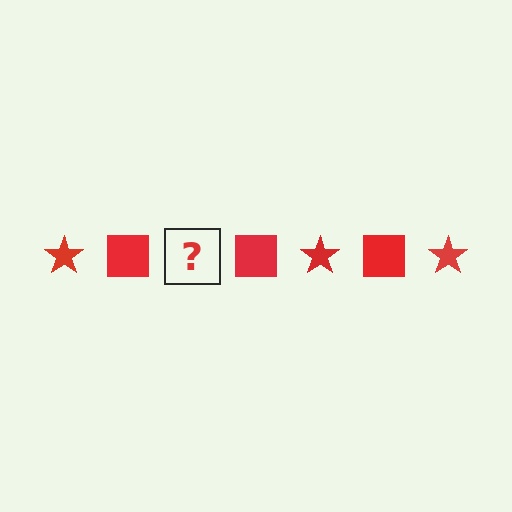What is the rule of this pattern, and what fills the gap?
The rule is that the pattern cycles through star, square shapes in red. The gap should be filled with a red star.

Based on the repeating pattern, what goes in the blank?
The blank should be a red star.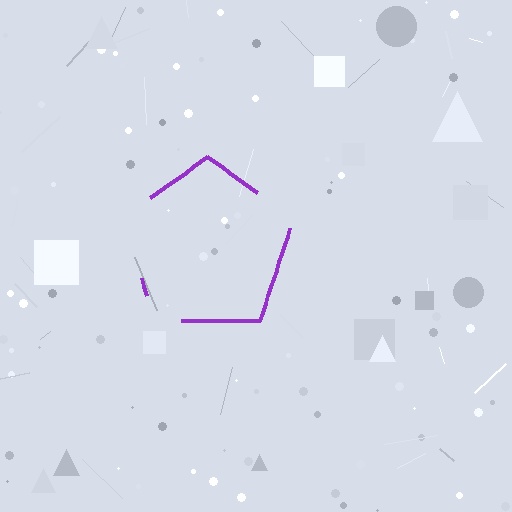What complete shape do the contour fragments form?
The contour fragments form a pentagon.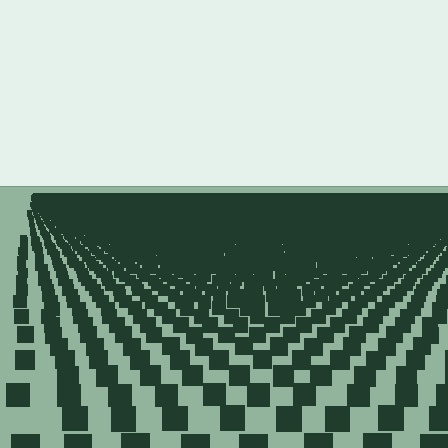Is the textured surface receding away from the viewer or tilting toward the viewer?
The surface is receding away from the viewer. Texture elements get smaller and denser toward the top.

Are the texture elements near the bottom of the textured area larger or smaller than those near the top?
Larger. Near the bottom, elements are closer to the viewer and appear at a bigger on-screen size.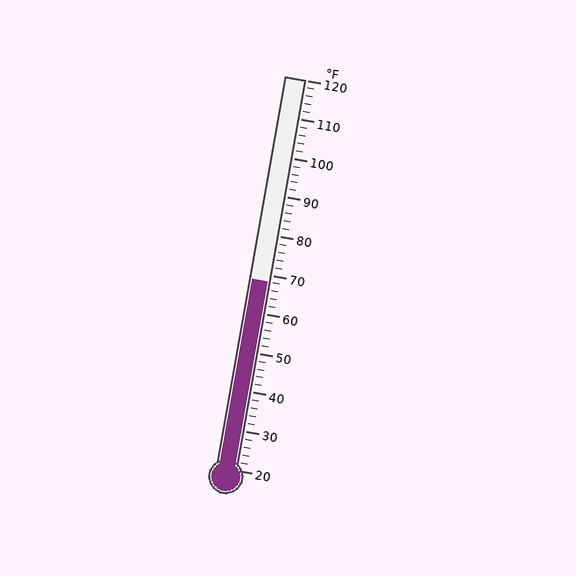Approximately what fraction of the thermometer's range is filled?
The thermometer is filled to approximately 50% of its range.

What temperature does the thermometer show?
The thermometer shows approximately 68°F.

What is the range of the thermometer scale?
The thermometer scale ranges from 20°F to 120°F.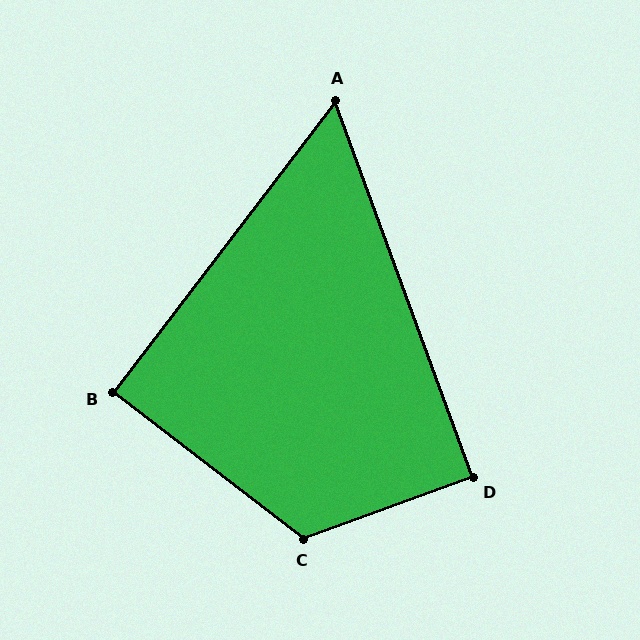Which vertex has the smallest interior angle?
A, at approximately 58 degrees.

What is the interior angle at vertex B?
Approximately 90 degrees (approximately right).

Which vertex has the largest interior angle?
C, at approximately 122 degrees.